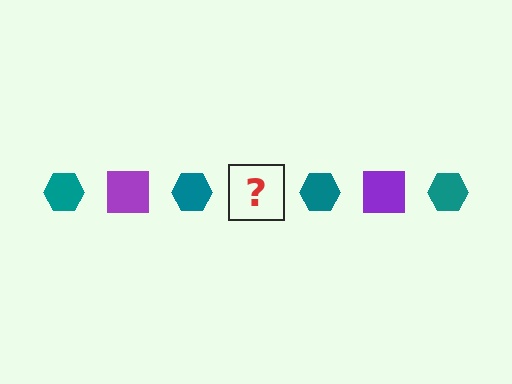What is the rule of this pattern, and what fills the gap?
The rule is that the pattern alternates between teal hexagon and purple square. The gap should be filled with a purple square.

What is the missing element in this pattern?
The missing element is a purple square.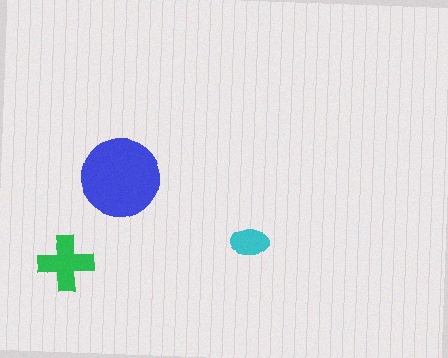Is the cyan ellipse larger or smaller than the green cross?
Smaller.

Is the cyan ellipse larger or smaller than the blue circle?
Smaller.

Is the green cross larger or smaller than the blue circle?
Smaller.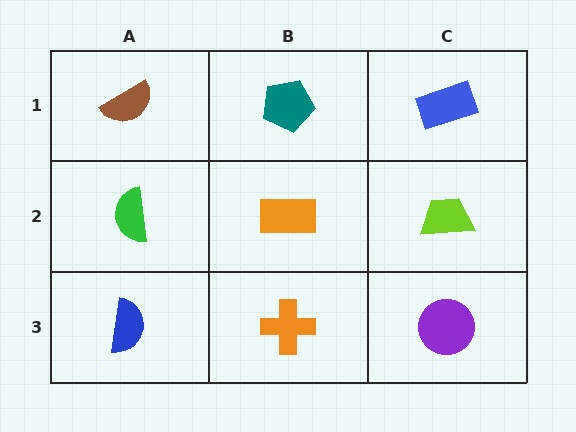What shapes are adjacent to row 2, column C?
A blue rectangle (row 1, column C), a purple circle (row 3, column C), an orange rectangle (row 2, column B).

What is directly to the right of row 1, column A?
A teal pentagon.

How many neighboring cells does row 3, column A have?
2.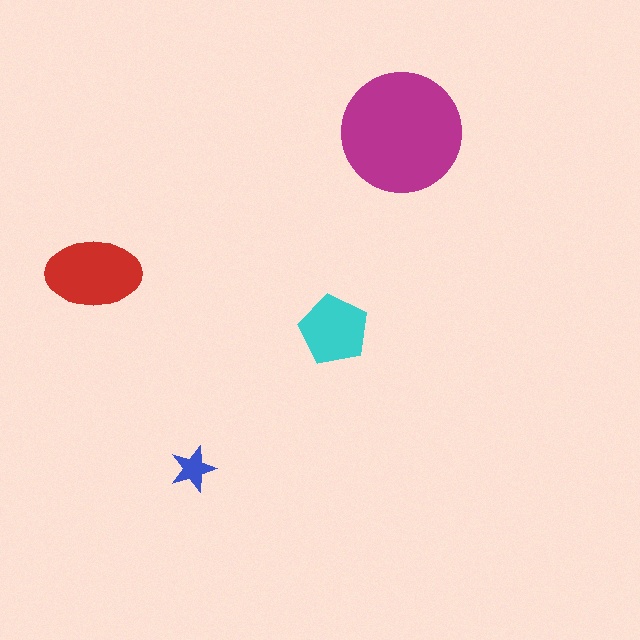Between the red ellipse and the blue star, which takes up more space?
The red ellipse.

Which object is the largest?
The magenta circle.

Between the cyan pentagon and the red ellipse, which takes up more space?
The red ellipse.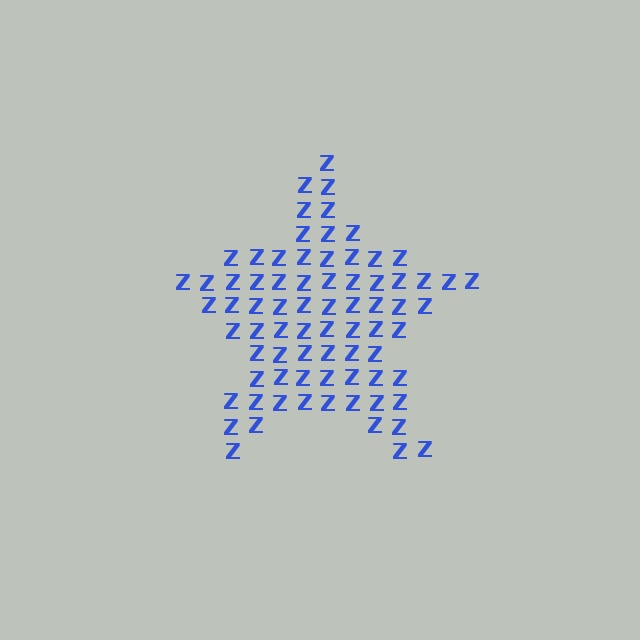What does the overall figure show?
The overall figure shows a star.